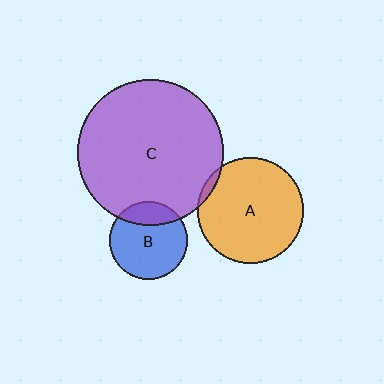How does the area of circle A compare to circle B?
Approximately 1.9 times.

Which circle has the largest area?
Circle C (purple).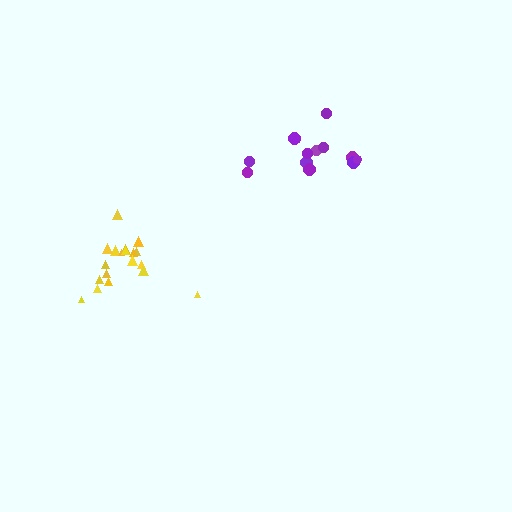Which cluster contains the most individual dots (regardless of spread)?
Yellow (19).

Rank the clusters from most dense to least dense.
yellow, purple.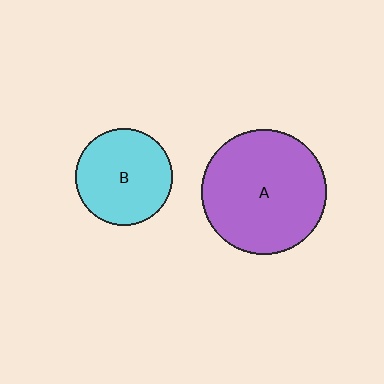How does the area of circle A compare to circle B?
Approximately 1.7 times.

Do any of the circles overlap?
No, none of the circles overlap.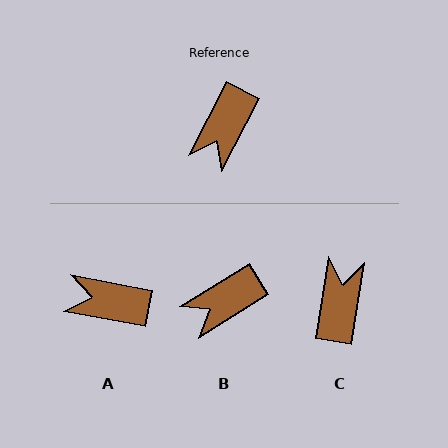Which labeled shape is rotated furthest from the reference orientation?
C, about 162 degrees away.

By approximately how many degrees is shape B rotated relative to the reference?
Approximately 32 degrees clockwise.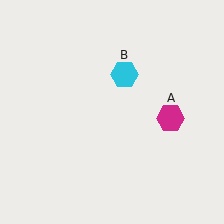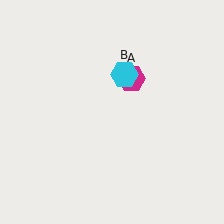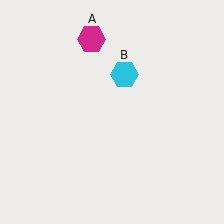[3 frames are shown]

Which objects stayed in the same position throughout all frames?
Cyan hexagon (object B) remained stationary.